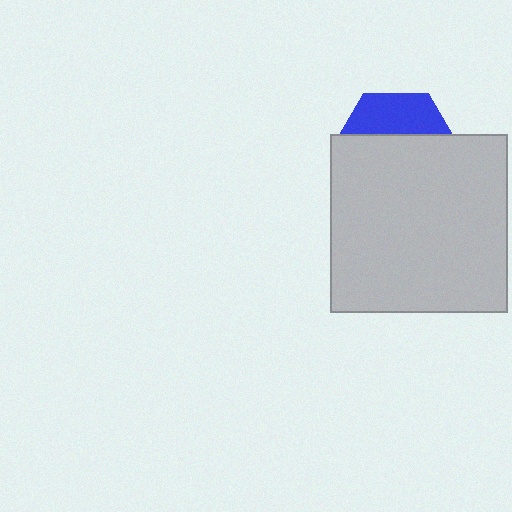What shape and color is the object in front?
The object in front is a light gray square.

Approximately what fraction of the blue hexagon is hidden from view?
Roughly 67% of the blue hexagon is hidden behind the light gray square.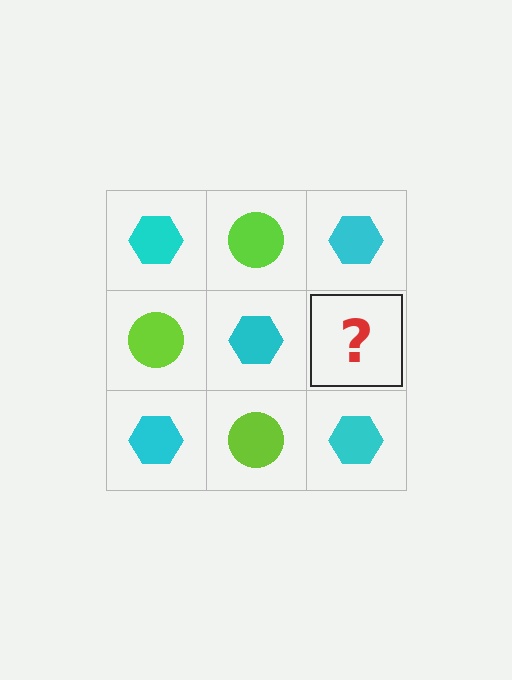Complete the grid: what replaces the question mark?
The question mark should be replaced with a lime circle.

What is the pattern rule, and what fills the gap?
The rule is that it alternates cyan hexagon and lime circle in a checkerboard pattern. The gap should be filled with a lime circle.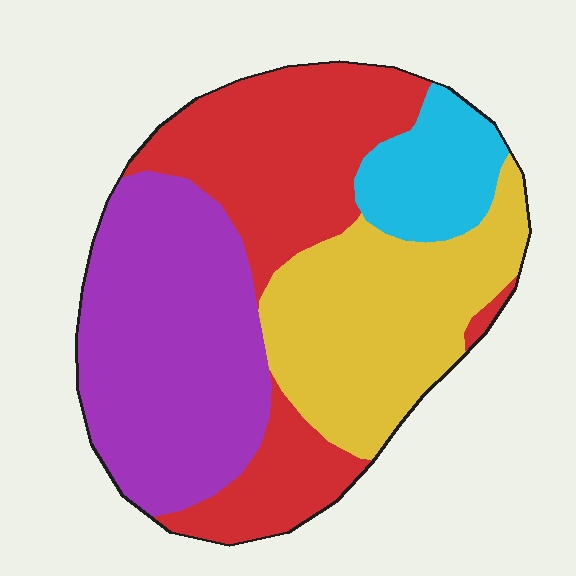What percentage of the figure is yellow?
Yellow takes up between a quarter and a half of the figure.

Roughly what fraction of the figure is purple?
Purple takes up about one third (1/3) of the figure.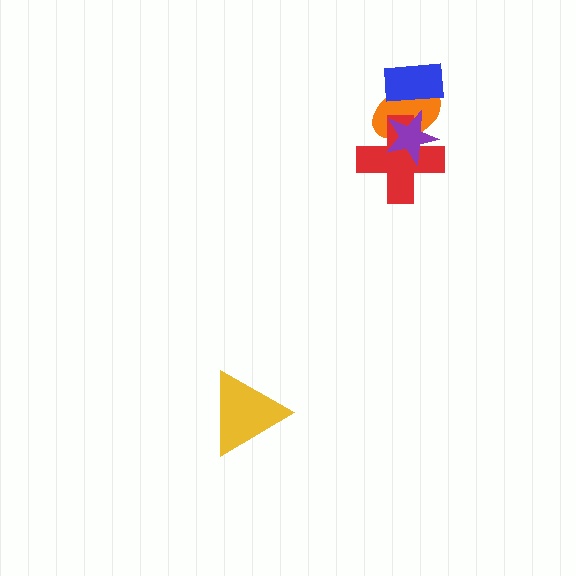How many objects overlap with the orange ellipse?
3 objects overlap with the orange ellipse.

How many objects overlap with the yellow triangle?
0 objects overlap with the yellow triangle.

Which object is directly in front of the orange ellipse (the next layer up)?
The red cross is directly in front of the orange ellipse.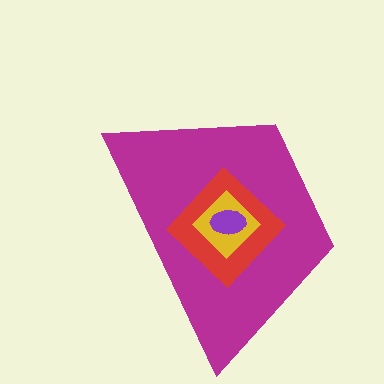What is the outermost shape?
The magenta trapezoid.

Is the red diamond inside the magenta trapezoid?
Yes.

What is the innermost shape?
The purple ellipse.